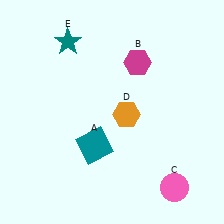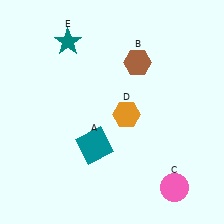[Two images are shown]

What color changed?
The hexagon (B) changed from magenta in Image 1 to brown in Image 2.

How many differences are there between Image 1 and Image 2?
There is 1 difference between the two images.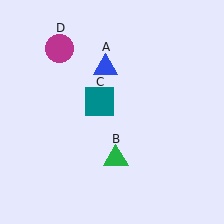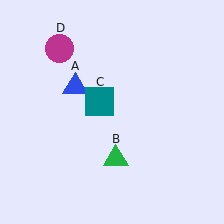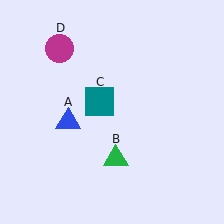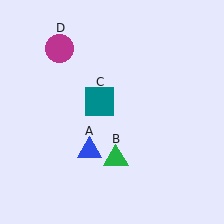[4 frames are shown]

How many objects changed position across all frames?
1 object changed position: blue triangle (object A).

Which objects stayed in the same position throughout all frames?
Green triangle (object B) and teal square (object C) and magenta circle (object D) remained stationary.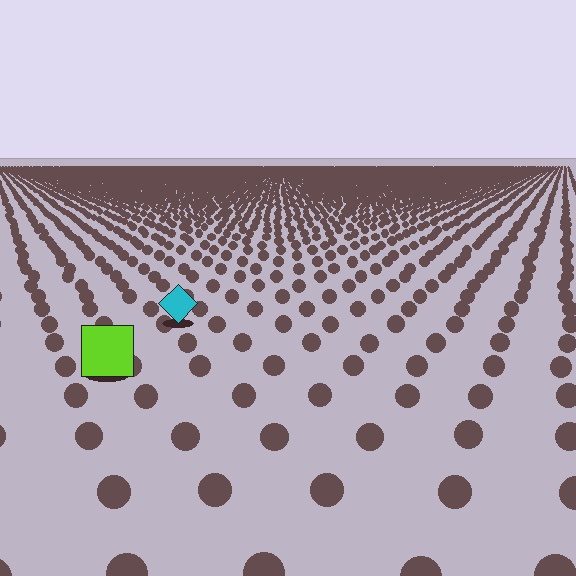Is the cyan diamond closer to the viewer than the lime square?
No. The lime square is closer — you can tell from the texture gradient: the ground texture is coarser near it.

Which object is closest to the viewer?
The lime square is closest. The texture marks near it are larger and more spread out.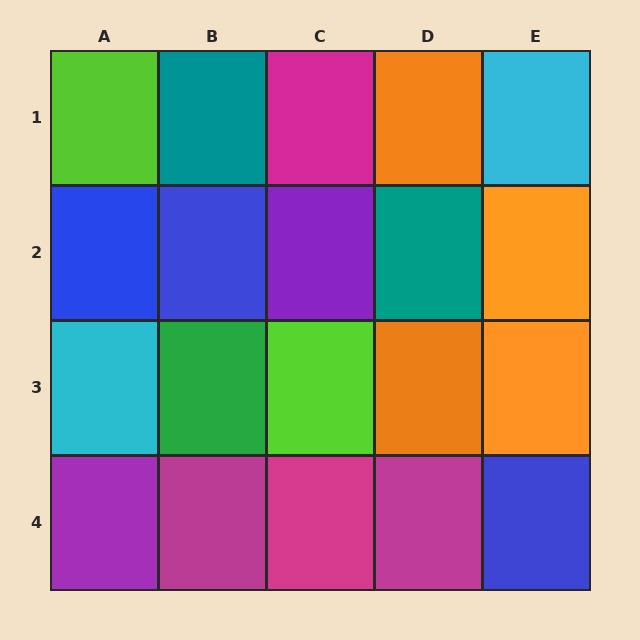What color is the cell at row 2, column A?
Blue.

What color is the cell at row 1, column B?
Teal.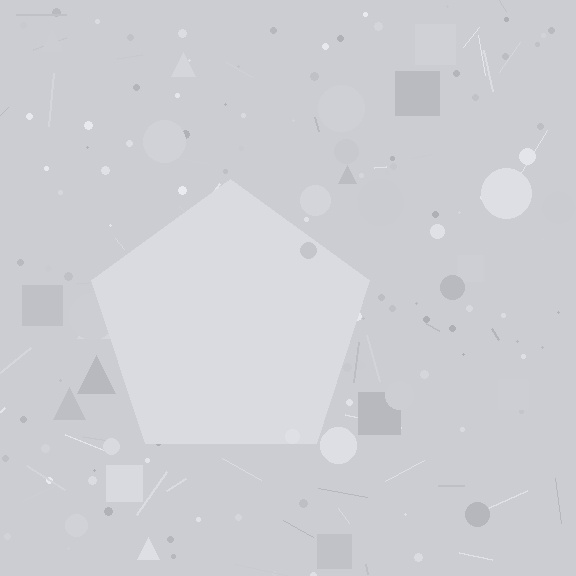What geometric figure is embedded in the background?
A pentagon is embedded in the background.